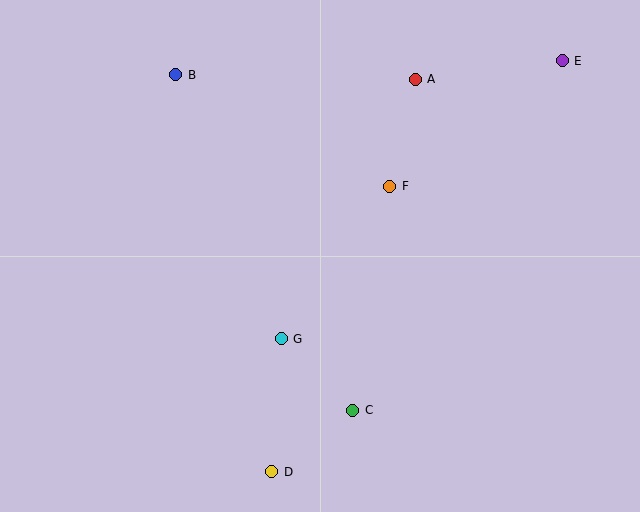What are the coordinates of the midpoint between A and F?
The midpoint between A and F is at (403, 133).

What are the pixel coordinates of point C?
Point C is at (353, 410).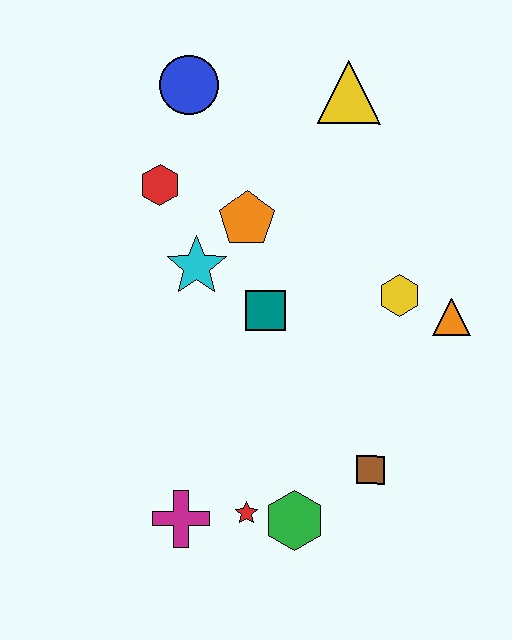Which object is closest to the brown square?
The green hexagon is closest to the brown square.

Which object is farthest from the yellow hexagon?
The magenta cross is farthest from the yellow hexagon.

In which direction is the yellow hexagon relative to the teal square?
The yellow hexagon is to the right of the teal square.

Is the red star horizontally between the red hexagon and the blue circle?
No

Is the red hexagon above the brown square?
Yes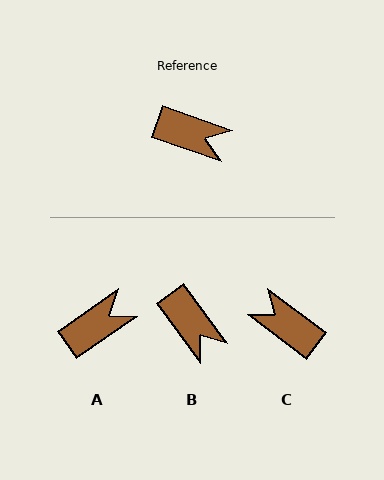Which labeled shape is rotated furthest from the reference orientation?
C, about 162 degrees away.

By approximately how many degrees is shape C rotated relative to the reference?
Approximately 162 degrees counter-clockwise.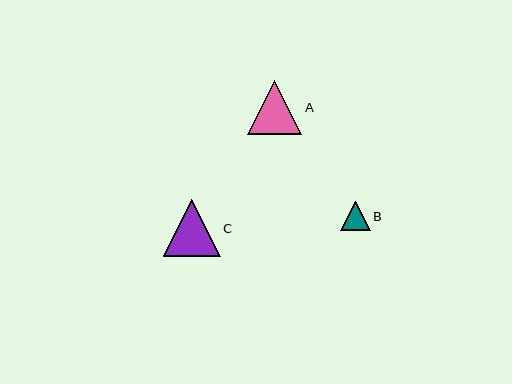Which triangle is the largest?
Triangle C is the largest with a size of approximately 57 pixels.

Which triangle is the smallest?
Triangle B is the smallest with a size of approximately 29 pixels.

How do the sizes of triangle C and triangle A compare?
Triangle C and triangle A are approximately the same size.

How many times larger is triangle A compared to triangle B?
Triangle A is approximately 1.9 times the size of triangle B.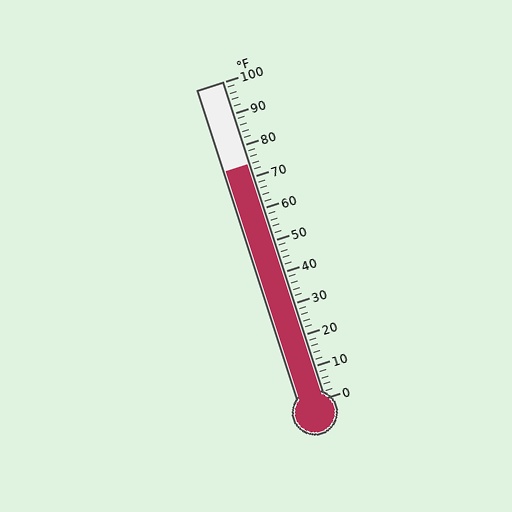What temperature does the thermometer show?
The thermometer shows approximately 74°F.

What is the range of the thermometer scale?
The thermometer scale ranges from 0°F to 100°F.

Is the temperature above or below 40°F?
The temperature is above 40°F.